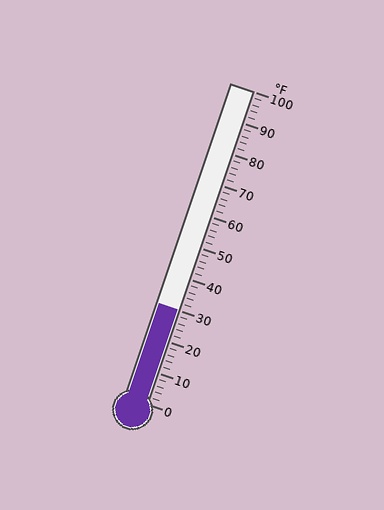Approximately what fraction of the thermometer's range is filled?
The thermometer is filled to approximately 30% of its range.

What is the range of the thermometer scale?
The thermometer scale ranges from 0°F to 100°F.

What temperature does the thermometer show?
The thermometer shows approximately 30°F.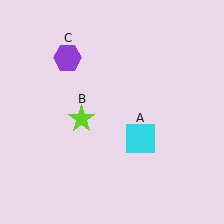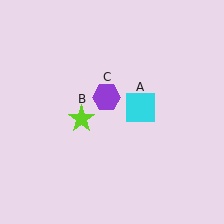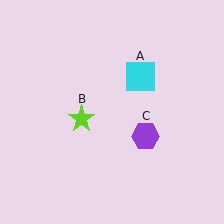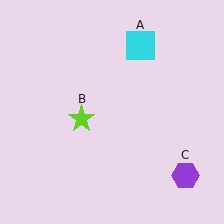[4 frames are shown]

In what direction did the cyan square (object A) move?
The cyan square (object A) moved up.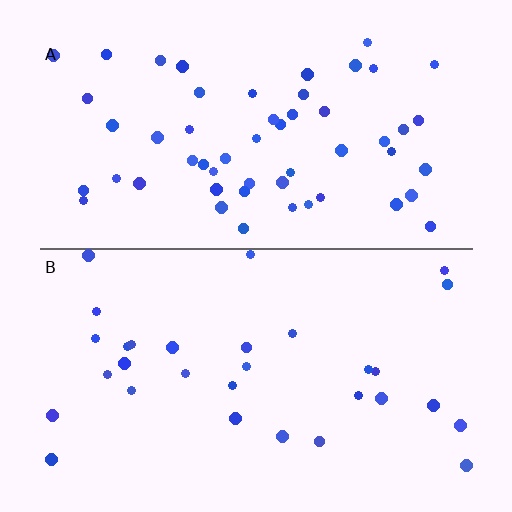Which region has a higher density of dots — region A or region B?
A (the top).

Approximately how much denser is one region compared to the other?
Approximately 1.8× — region A over region B.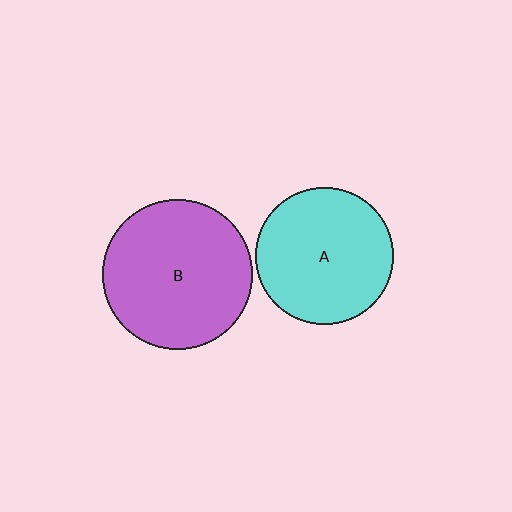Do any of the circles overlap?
No, none of the circles overlap.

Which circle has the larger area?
Circle B (purple).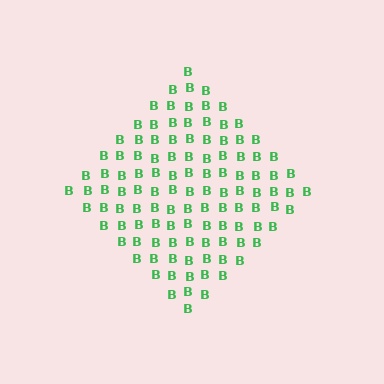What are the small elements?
The small elements are letter B's.